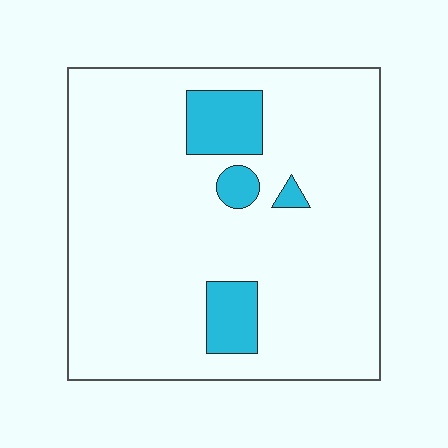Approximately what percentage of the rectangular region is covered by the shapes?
Approximately 10%.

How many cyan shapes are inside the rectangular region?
4.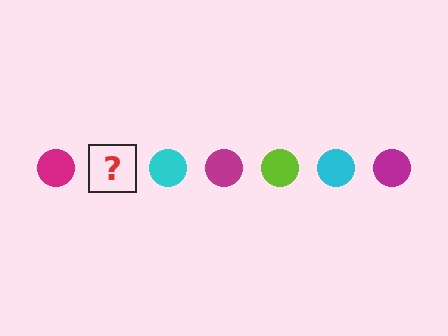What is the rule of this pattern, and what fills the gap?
The rule is that the pattern cycles through magenta, lime, cyan circles. The gap should be filled with a lime circle.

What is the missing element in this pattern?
The missing element is a lime circle.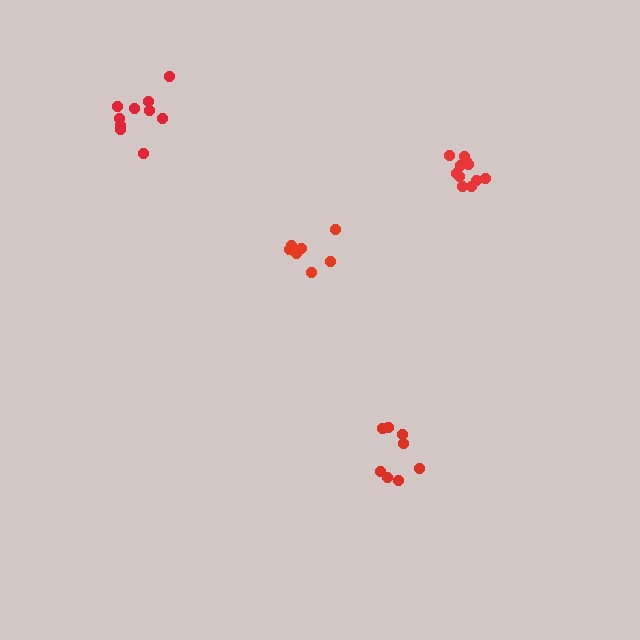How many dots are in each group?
Group 1: 8 dots, Group 2: 7 dots, Group 3: 11 dots, Group 4: 10 dots (36 total).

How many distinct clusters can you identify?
There are 4 distinct clusters.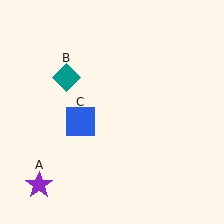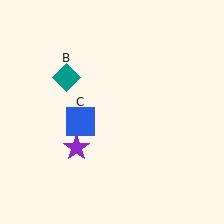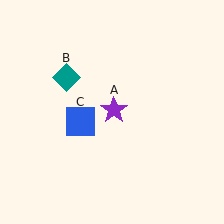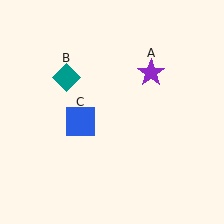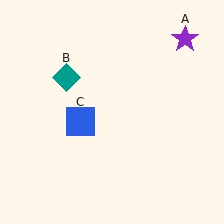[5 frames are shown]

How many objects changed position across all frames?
1 object changed position: purple star (object A).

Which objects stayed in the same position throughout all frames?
Teal diamond (object B) and blue square (object C) remained stationary.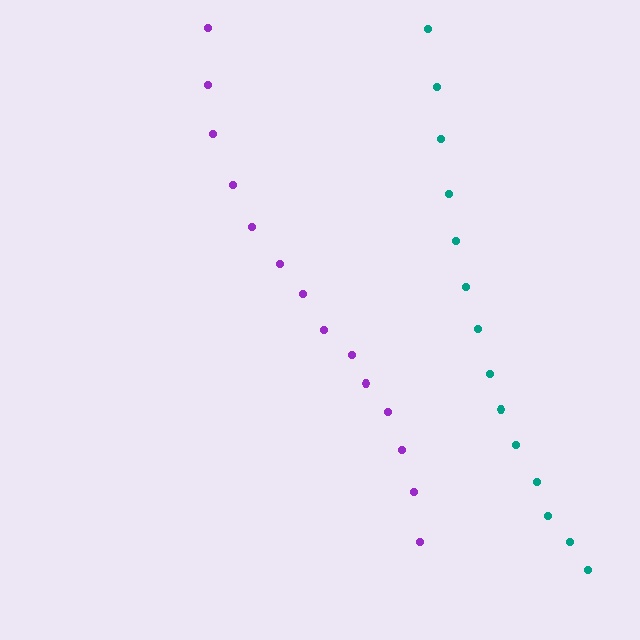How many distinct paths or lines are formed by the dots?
There are 2 distinct paths.